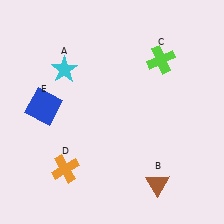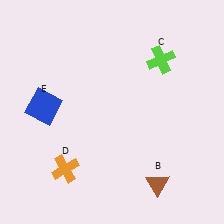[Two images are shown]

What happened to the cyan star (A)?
The cyan star (A) was removed in Image 2. It was in the top-left area of Image 1.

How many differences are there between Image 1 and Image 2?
There is 1 difference between the two images.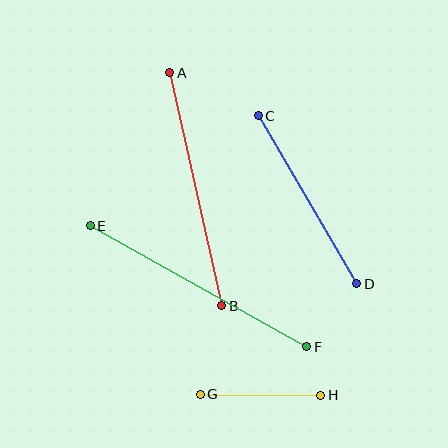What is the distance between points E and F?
The distance is approximately 248 pixels.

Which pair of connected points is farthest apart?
Points E and F are farthest apart.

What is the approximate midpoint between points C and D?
The midpoint is at approximately (307, 200) pixels.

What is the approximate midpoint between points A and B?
The midpoint is at approximately (196, 189) pixels.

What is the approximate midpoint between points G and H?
The midpoint is at approximately (261, 395) pixels.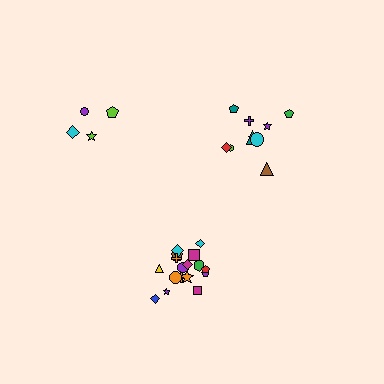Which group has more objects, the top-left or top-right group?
The top-right group.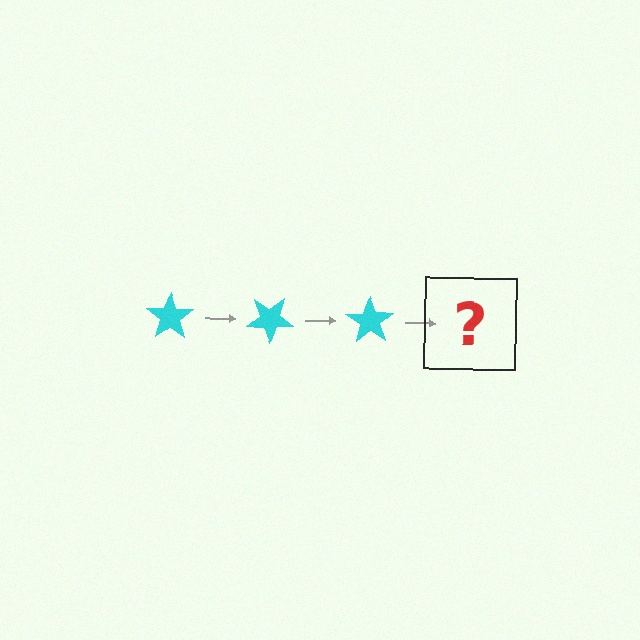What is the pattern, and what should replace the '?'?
The pattern is that the star rotates 35 degrees each step. The '?' should be a cyan star rotated 105 degrees.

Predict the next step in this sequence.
The next step is a cyan star rotated 105 degrees.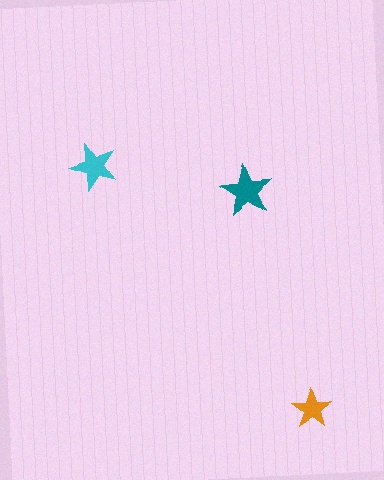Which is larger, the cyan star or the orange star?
The cyan one.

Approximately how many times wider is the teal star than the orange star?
About 1.5 times wider.